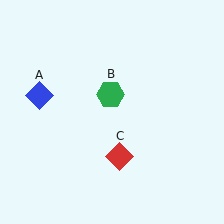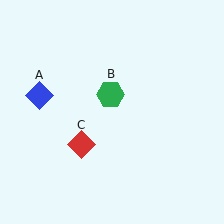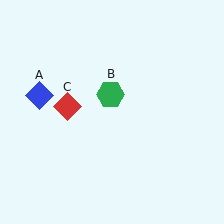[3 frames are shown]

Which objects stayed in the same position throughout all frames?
Blue diamond (object A) and green hexagon (object B) remained stationary.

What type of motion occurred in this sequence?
The red diamond (object C) rotated clockwise around the center of the scene.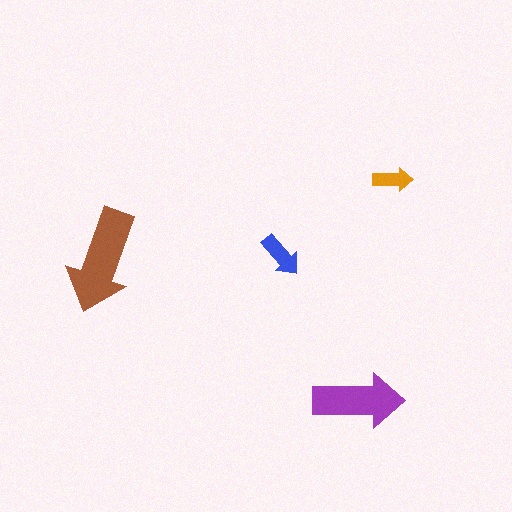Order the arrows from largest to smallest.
the brown one, the purple one, the blue one, the orange one.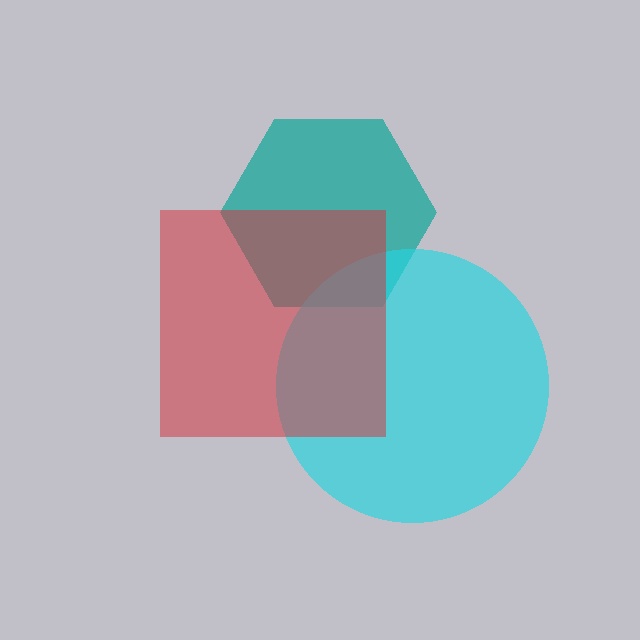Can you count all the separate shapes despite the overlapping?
Yes, there are 3 separate shapes.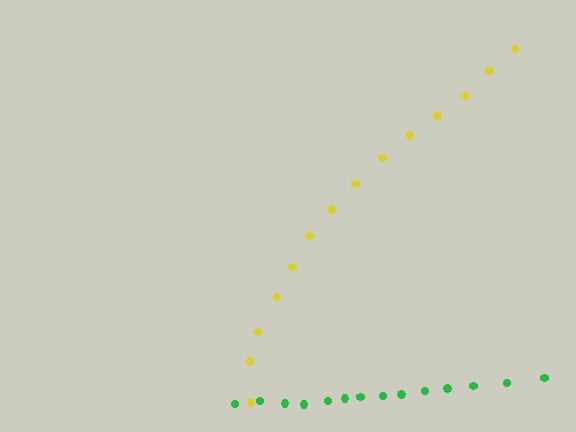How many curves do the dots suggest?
There are 2 distinct paths.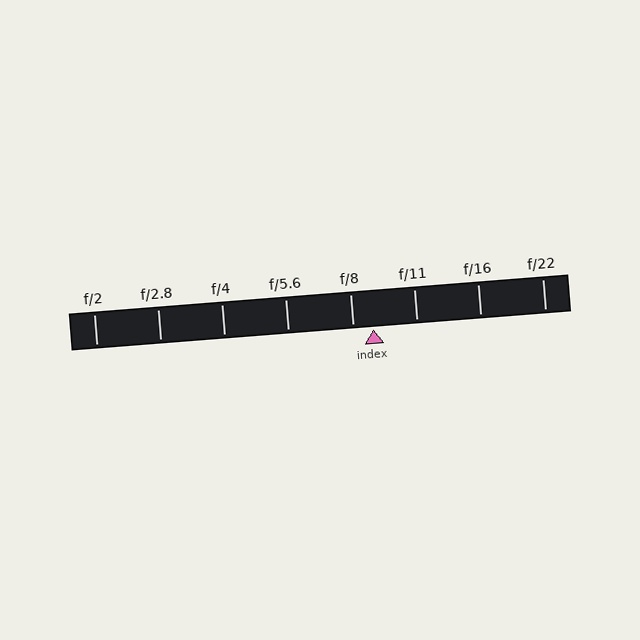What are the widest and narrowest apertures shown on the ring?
The widest aperture shown is f/2 and the narrowest is f/22.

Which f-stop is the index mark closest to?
The index mark is closest to f/8.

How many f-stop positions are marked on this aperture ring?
There are 8 f-stop positions marked.